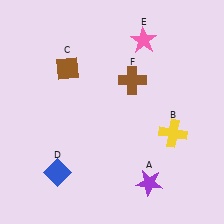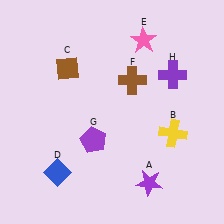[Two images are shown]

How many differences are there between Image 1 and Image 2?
There are 2 differences between the two images.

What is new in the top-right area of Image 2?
A purple cross (H) was added in the top-right area of Image 2.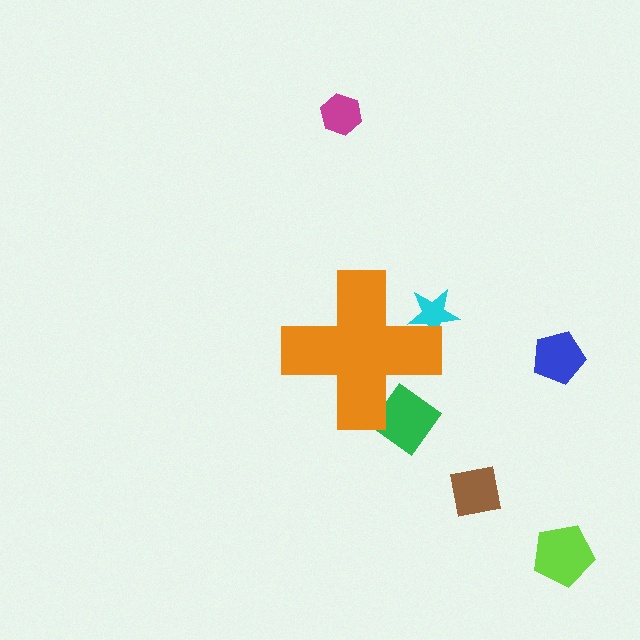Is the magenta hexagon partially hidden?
No, the magenta hexagon is fully visible.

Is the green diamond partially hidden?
Yes, the green diamond is partially hidden behind the orange cross.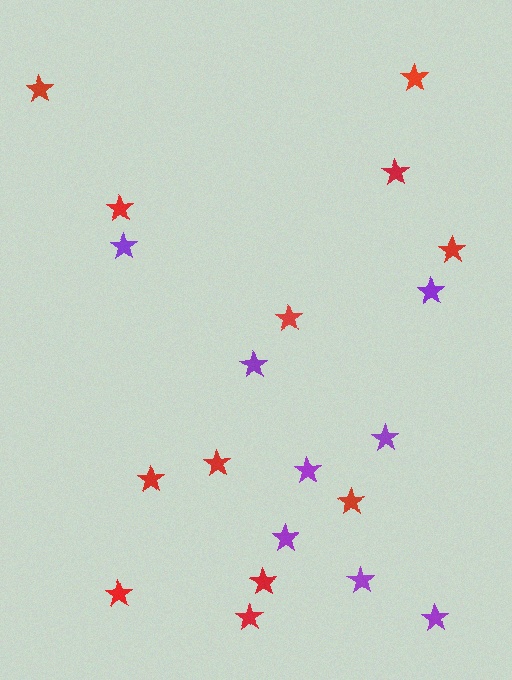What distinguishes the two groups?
There are 2 groups: one group of red stars (12) and one group of purple stars (8).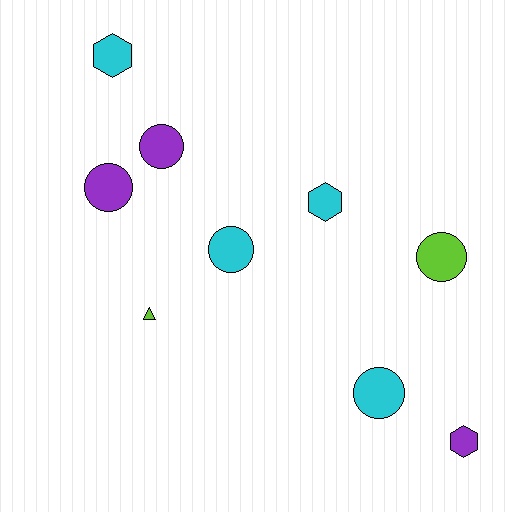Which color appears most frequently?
Cyan, with 4 objects.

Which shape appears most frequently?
Circle, with 5 objects.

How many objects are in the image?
There are 9 objects.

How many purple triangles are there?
There are no purple triangles.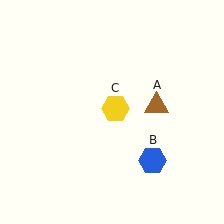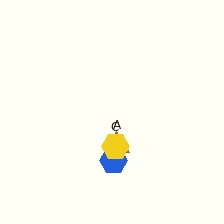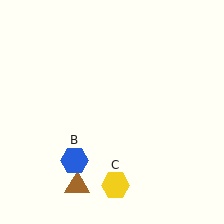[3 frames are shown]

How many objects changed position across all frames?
3 objects changed position: brown triangle (object A), blue hexagon (object B), yellow hexagon (object C).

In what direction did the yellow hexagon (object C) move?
The yellow hexagon (object C) moved down.